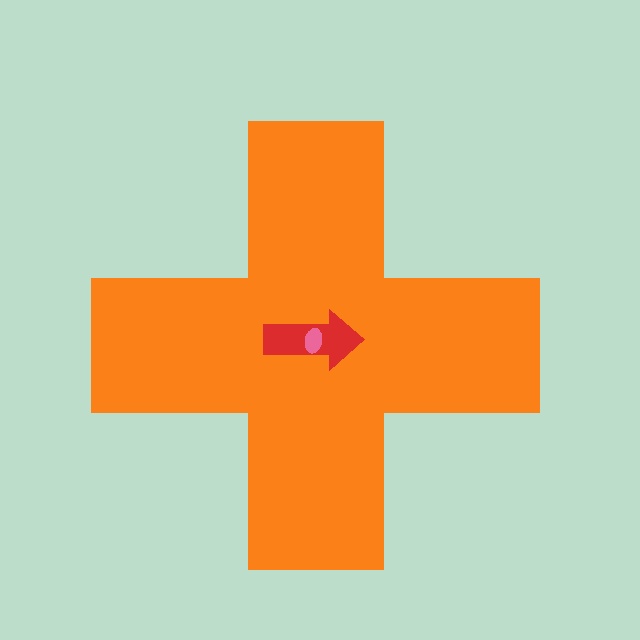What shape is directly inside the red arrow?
The pink ellipse.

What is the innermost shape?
The pink ellipse.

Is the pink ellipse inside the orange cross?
Yes.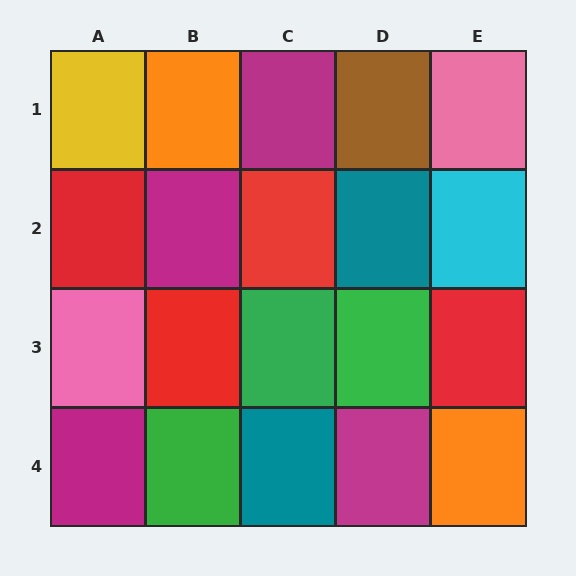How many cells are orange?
2 cells are orange.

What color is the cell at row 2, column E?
Cyan.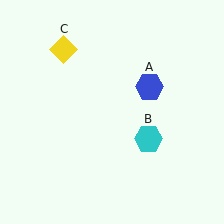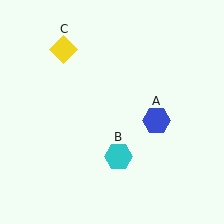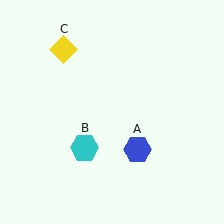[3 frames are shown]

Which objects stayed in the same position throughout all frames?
Yellow diamond (object C) remained stationary.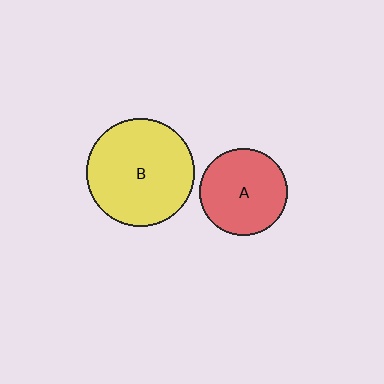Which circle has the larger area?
Circle B (yellow).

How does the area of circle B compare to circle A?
Approximately 1.5 times.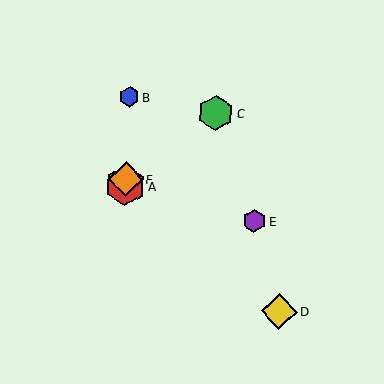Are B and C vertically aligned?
No, B is at x≈129 and C is at x≈216.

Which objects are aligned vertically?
Objects A, B, F are aligned vertically.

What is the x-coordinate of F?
Object F is at x≈126.